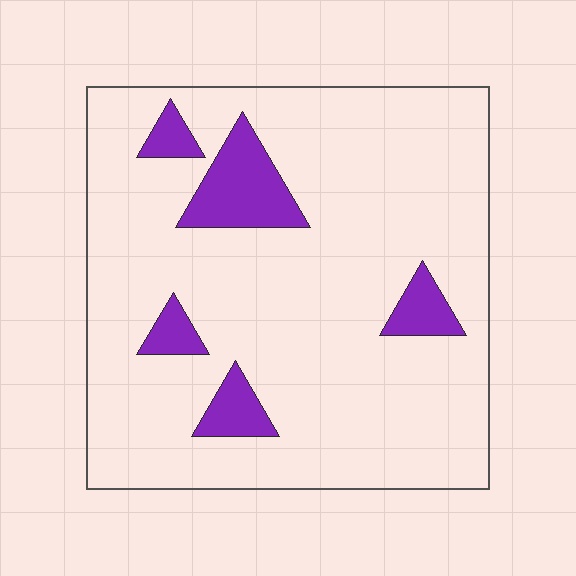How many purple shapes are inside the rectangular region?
5.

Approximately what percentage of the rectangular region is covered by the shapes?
Approximately 10%.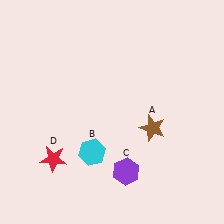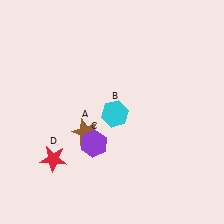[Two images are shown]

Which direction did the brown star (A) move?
The brown star (A) moved left.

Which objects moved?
The objects that moved are: the brown star (A), the cyan hexagon (B), the purple hexagon (C).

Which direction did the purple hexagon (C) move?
The purple hexagon (C) moved left.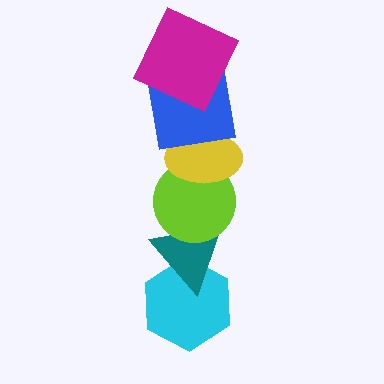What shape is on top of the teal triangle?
The lime circle is on top of the teal triangle.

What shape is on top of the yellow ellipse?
The blue square is on top of the yellow ellipse.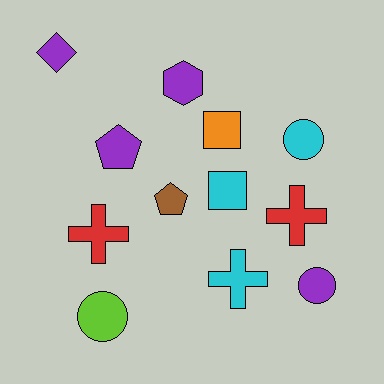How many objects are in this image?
There are 12 objects.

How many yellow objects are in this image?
There are no yellow objects.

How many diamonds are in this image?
There is 1 diamond.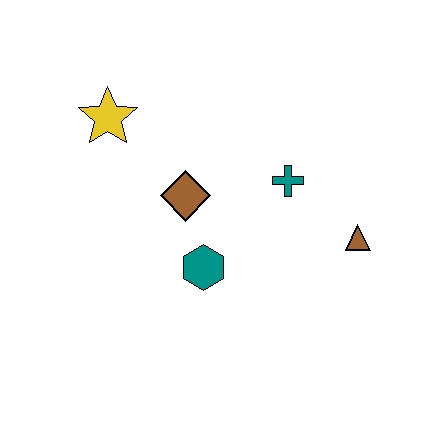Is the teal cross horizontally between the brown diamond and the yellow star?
No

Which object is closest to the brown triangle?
The teal cross is closest to the brown triangle.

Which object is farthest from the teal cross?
The yellow star is farthest from the teal cross.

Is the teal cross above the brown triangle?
Yes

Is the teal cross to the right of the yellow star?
Yes